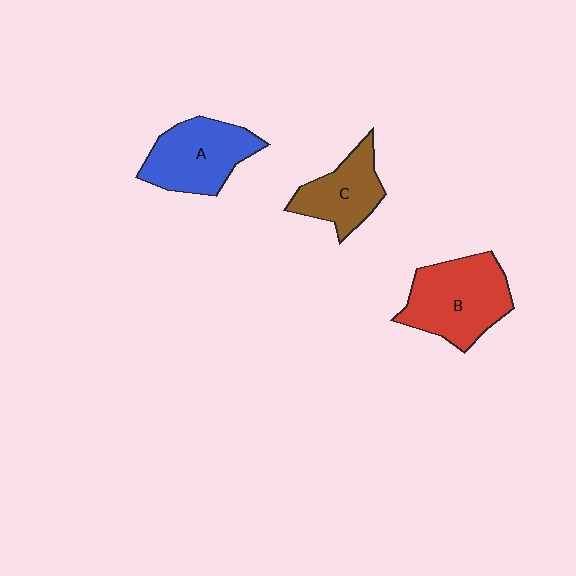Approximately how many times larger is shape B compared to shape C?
Approximately 1.5 times.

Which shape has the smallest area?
Shape C (brown).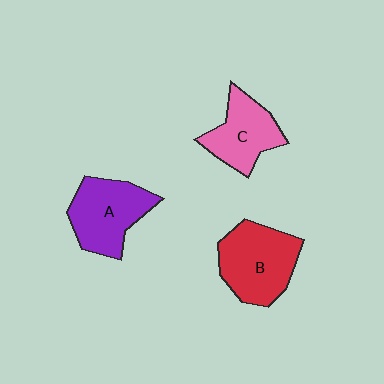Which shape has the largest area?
Shape B (red).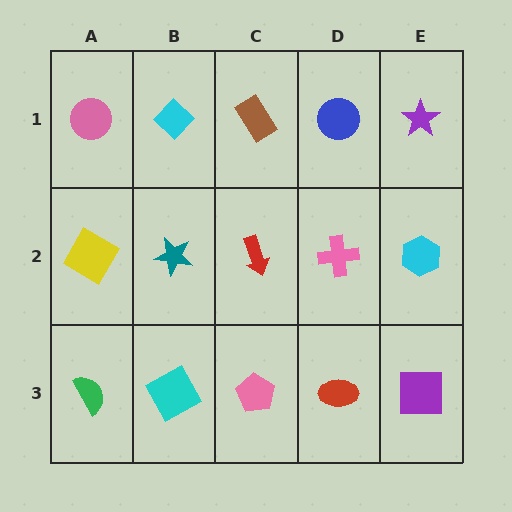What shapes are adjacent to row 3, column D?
A pink cross (row 2, column D), a pink pentagon (row 3, column C), a purple square (row 3, column E).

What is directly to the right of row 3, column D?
A purple square.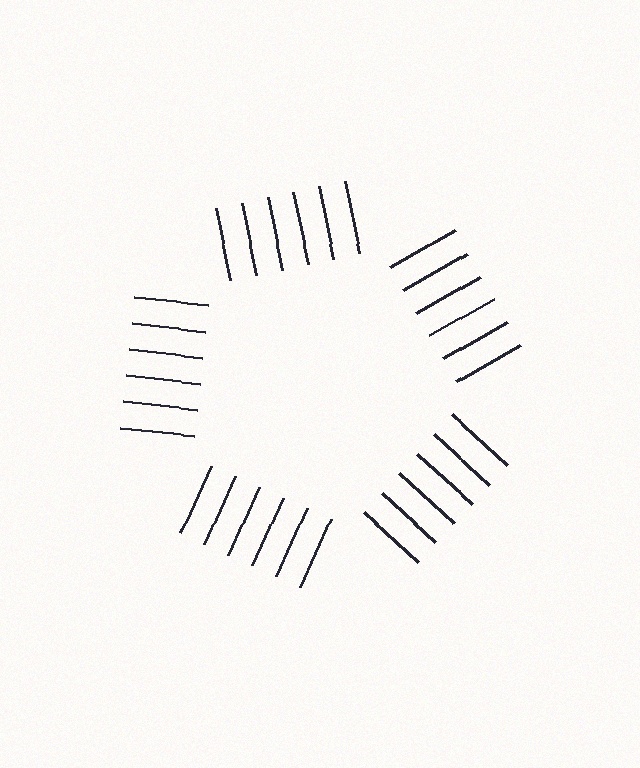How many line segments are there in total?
30 — 6 along each of the 5 edges.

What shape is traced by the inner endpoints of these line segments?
An illusory pentagon — the line segments terminate on its edges but no continuous stroke is drawn.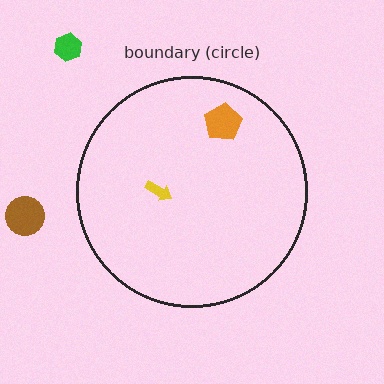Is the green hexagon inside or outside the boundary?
Outside.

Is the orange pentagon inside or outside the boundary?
Inside.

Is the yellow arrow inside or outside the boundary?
Inside.